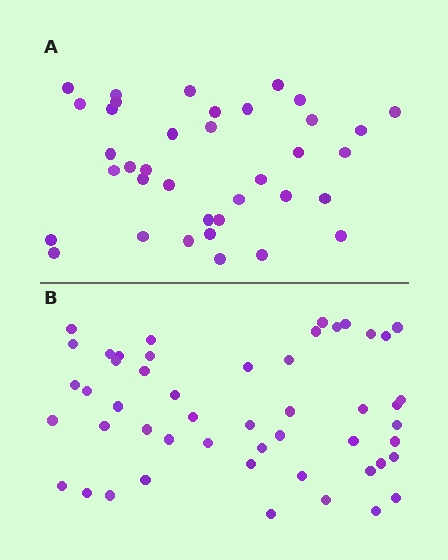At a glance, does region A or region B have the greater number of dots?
Region B (the bottom region) has more dots.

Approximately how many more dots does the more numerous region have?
Region B has approximately 15 more dots than region A.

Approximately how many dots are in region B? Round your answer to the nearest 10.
About 50 dots.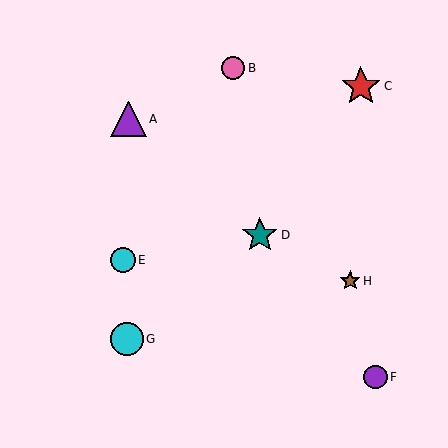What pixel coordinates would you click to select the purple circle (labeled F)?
Click at (375, 377) to select the purple circle F.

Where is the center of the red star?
The center of the red star is at (361, 86).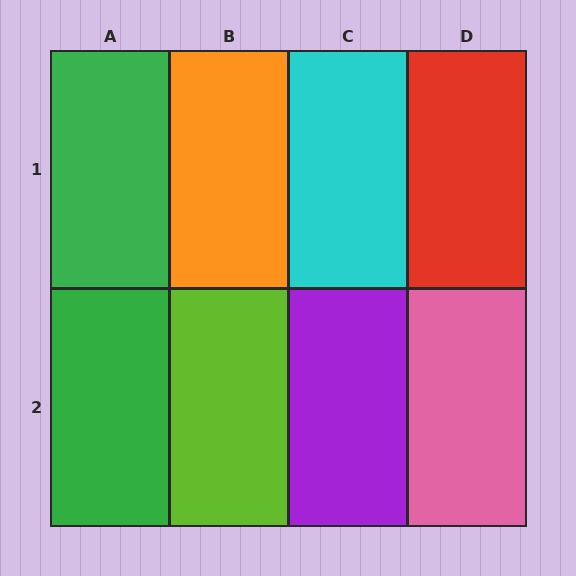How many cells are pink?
1 cell is pink.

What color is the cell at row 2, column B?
Lime.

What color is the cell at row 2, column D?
Pink.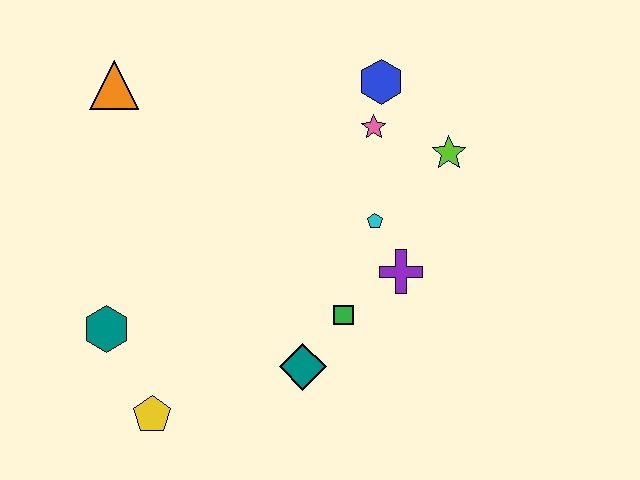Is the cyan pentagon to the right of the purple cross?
No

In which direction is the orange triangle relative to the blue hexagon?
The orange triangle is to the left of the blue hexagon.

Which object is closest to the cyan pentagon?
The purple cross is closest to the cyan pentagon.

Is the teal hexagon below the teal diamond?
No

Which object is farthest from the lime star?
The yellow pentagon is farthest from the lime star.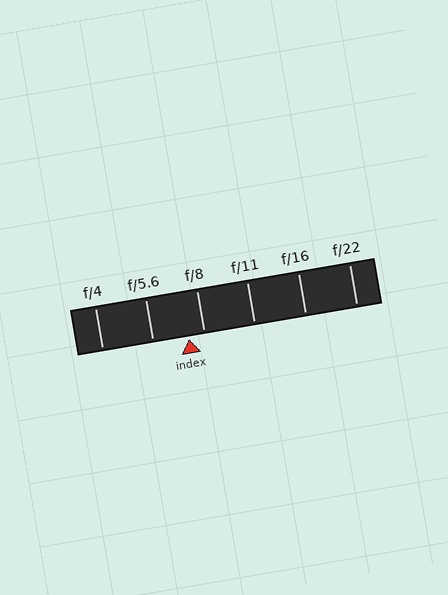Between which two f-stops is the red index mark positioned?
The index mark is between f/5.6 and f/8.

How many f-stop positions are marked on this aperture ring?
There are 6 f-stop positions marked.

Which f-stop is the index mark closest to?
The index mark is closest to f/8.